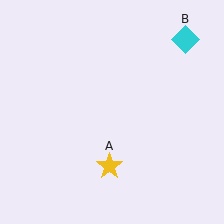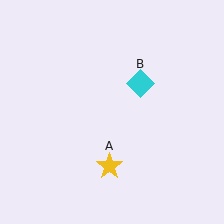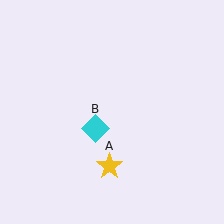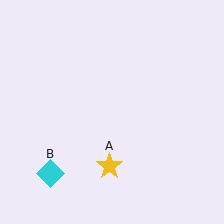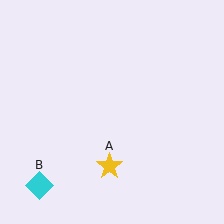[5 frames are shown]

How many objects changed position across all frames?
1 object changed position: cyan diamond (object B).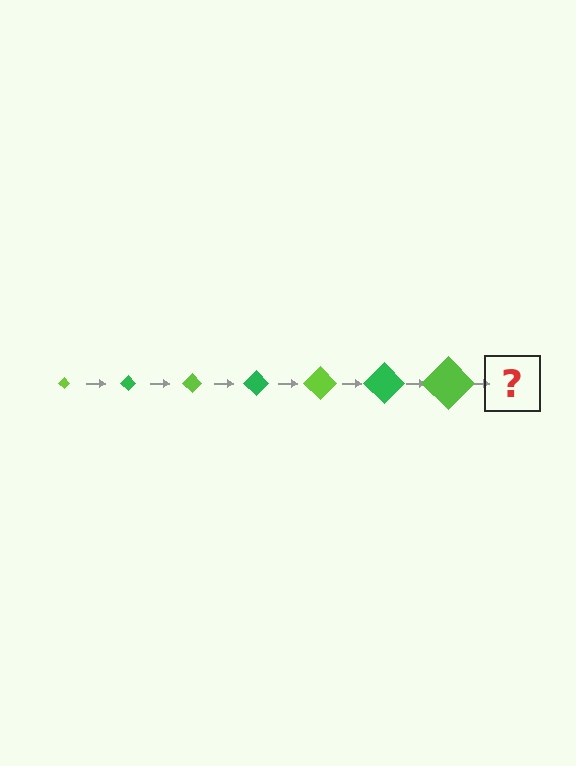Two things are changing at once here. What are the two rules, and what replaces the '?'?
The two rules are that the diamond grows larger each step and the color cycles through lime and green. The '?' should be a green diamond, larger than the previous one.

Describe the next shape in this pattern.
It should be a green diamond, larger than the previous one.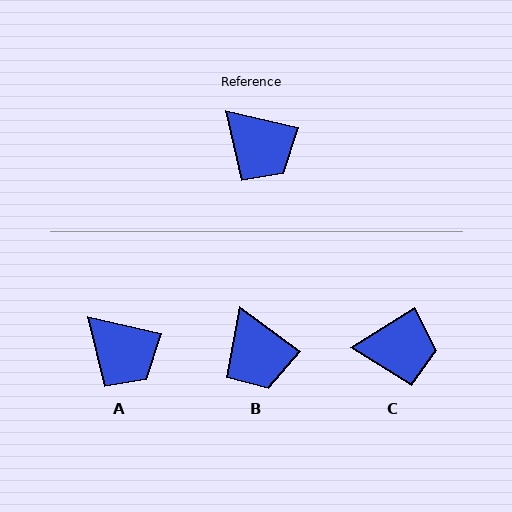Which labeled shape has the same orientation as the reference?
A.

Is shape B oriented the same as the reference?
No, it is off by about 24 degrees.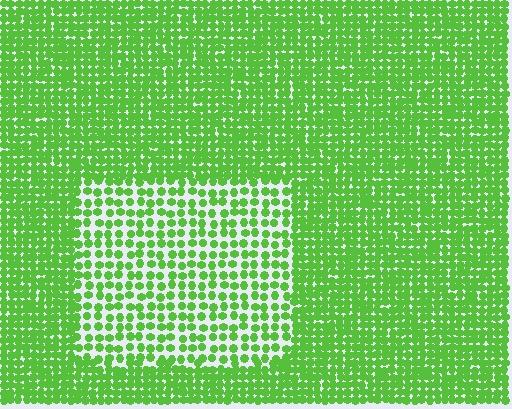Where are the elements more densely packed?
The elements are more densely packed outside the rectangle boundary.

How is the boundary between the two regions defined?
The boundary is defined by a change in element density (approximately 1.9x ratio). All elements are the same color, size, and shape.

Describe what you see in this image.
The image contains small lime elements arranged at two different densities. A rectangle-shaped region is visible where the elements are less densely packed than the surrounding area.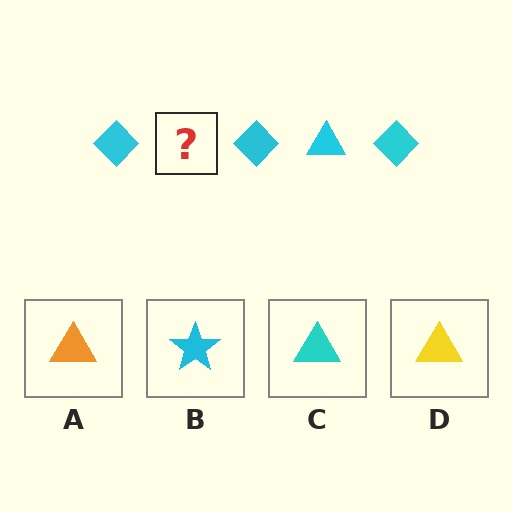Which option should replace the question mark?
Option C.